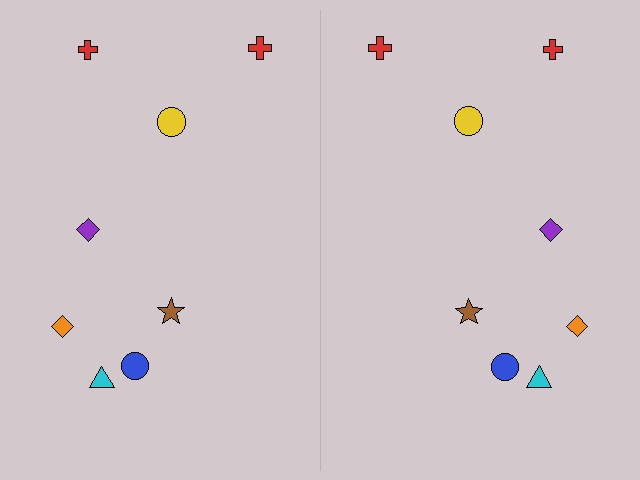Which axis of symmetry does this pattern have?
The pattern has a vertical axis of symmetry running through the center of the image.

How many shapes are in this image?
There are 16 shapes in this image.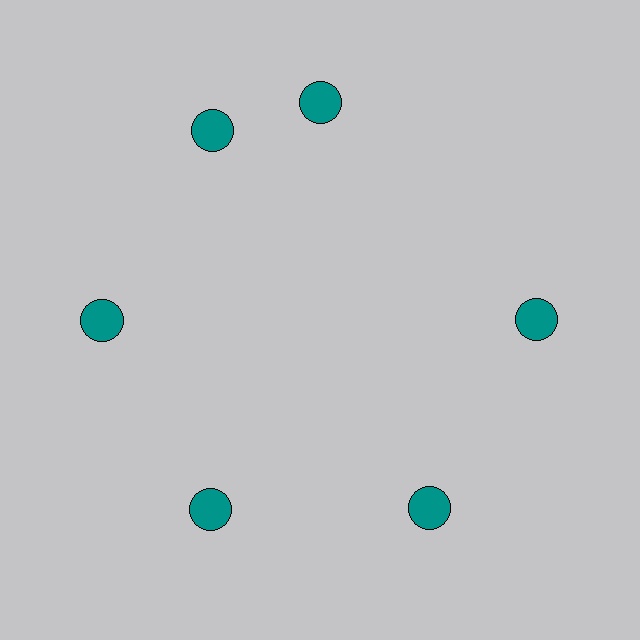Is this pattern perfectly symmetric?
No. The 6 teal circles are arranged in a ring, but one element near the 1 o'clock position is rotated out of alignment along the ring, breaking the 6-fold rotational symmetry.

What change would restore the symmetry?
The symmetry would be restored by rotating it back into even spacing with its neighbors so that all 6 circles sit at equal angles and equal distance from the center.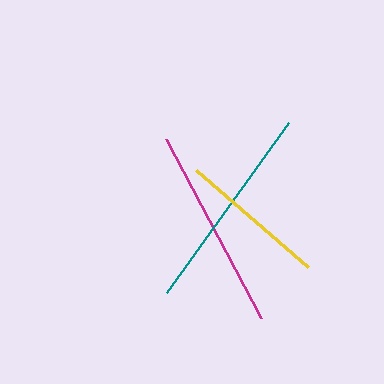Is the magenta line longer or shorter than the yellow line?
The magenta line is longer than the yellow line.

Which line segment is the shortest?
The yellow line is the shortest at approximately 148 pixels.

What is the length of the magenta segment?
The magenta segment is approximately 203 pixels long.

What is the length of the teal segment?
The teal segment is approximately 209 pixels long.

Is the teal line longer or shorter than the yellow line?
The teal line is longer than the yellow line.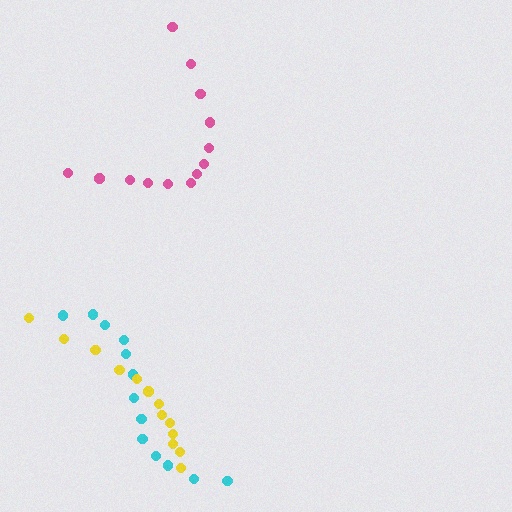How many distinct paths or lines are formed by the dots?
There are 3 distinct paths.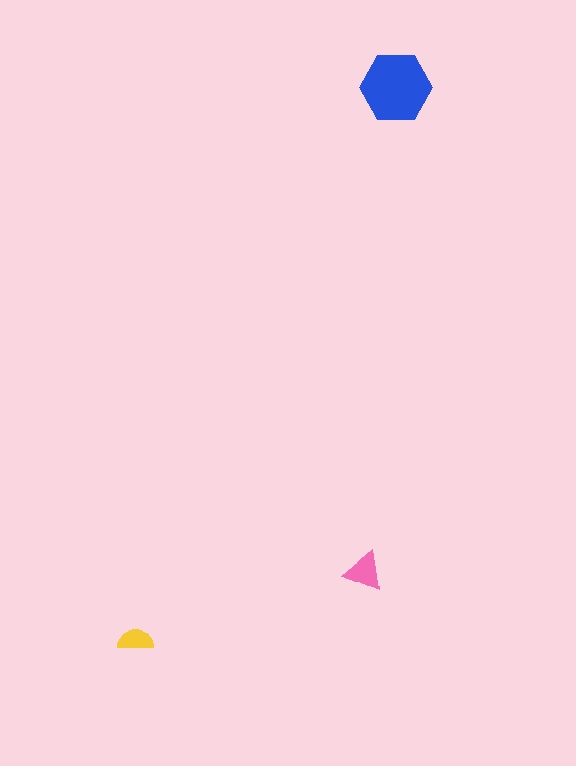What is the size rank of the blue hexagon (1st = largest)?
1st.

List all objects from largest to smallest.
The blue hexagon, the pink triangle, the yellow semicircle.